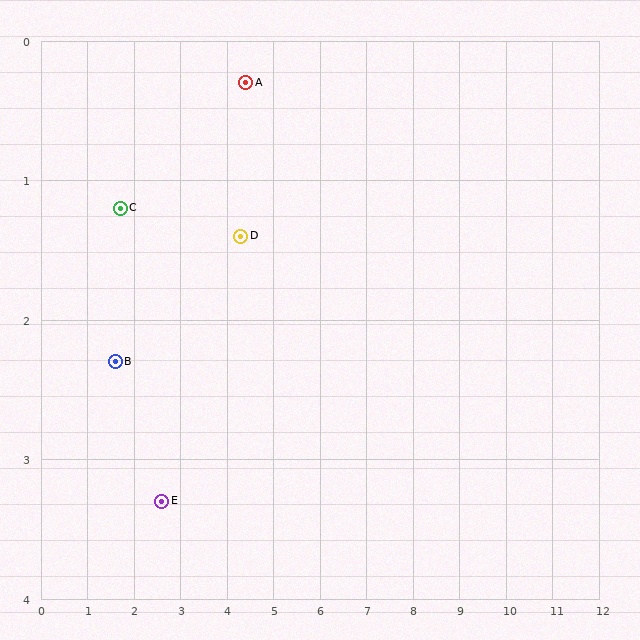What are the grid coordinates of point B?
Point B is at approximately (1.6, 2.3).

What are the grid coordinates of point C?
Point C is at approximately (1.7, 1.2).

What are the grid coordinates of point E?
Point E is at approximately (2.6, 3.3).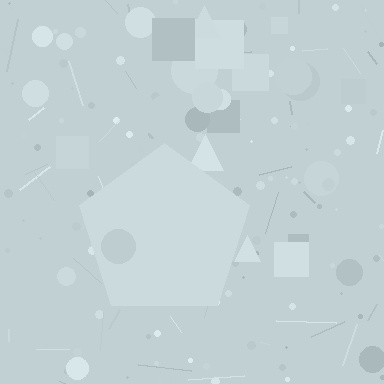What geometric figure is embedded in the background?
A pentagon is embedded in the background.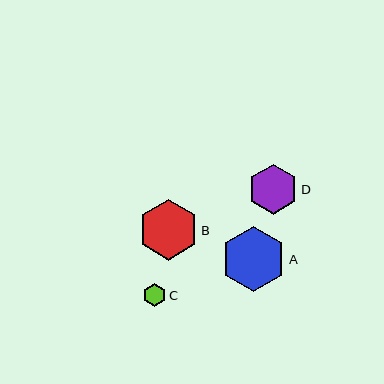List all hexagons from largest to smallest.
From largest to smallest: A, B, D, C.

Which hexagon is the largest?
Hexagon A is the largest with a size of approximately 65 pixels.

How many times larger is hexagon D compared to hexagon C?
Hexagon D is approximately 2.2 times the size of hexagon C.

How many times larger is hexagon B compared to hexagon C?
Hexagon B is approximately 2.6 times the size of hexagon C.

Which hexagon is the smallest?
Hexagon C is the smallest with a size of approximately 23 pixels.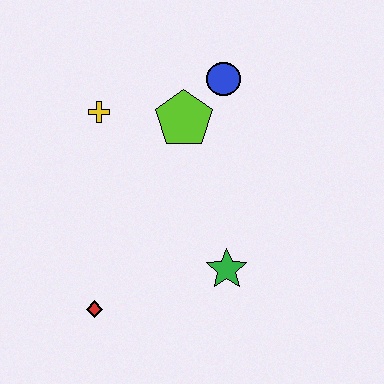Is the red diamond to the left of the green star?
Yes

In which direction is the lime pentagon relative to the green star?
The lime pentagon is above the green star.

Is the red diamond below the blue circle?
Yes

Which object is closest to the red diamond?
The green star is closest to the red diamond.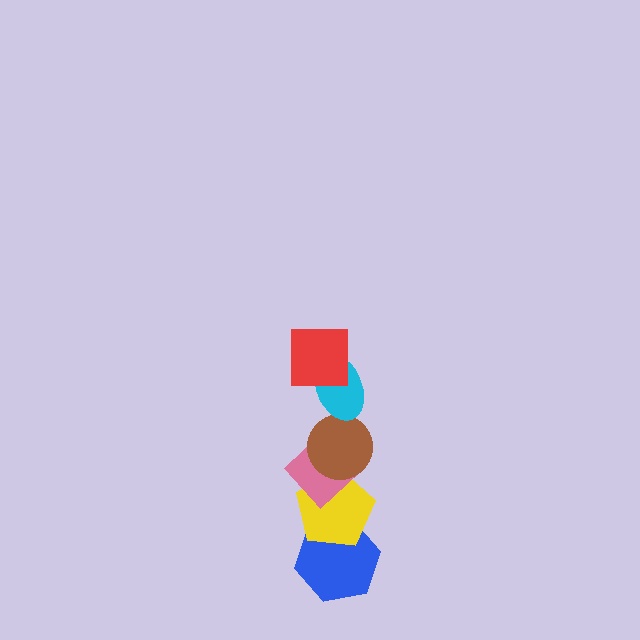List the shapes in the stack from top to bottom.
From top to bottom: the red square, the cyan ellipse, the brown circle, the pink diamond, the yellow pentagon, the blue hexagon.